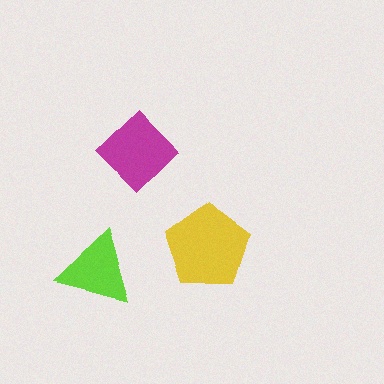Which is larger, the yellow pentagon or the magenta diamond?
The yellow pentagon.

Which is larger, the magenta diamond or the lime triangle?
The magenta diamond.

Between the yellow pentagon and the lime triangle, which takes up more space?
The yellow pentagon.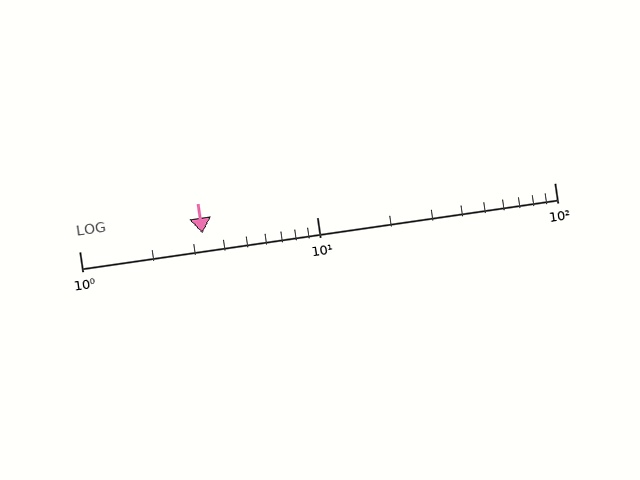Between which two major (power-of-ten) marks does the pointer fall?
The pointer is between 1 and 10.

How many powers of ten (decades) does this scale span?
The scale spans 2 decades, from 1 to 100.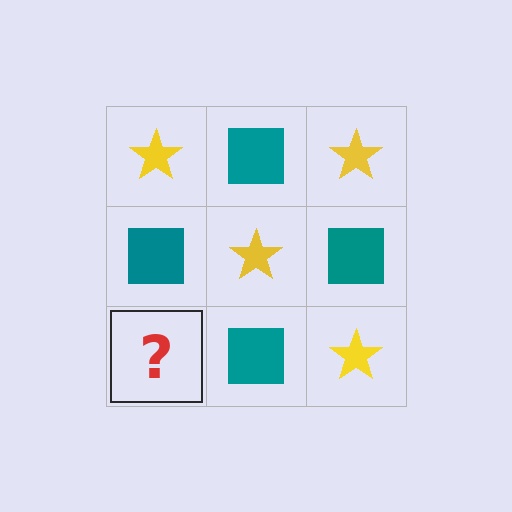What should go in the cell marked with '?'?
The missing cell should contain a yellow star.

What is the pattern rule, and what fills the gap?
The rule is that it alternates yellow star and teal square in a checkerboard pattern. The gap should be filled with a yellow star.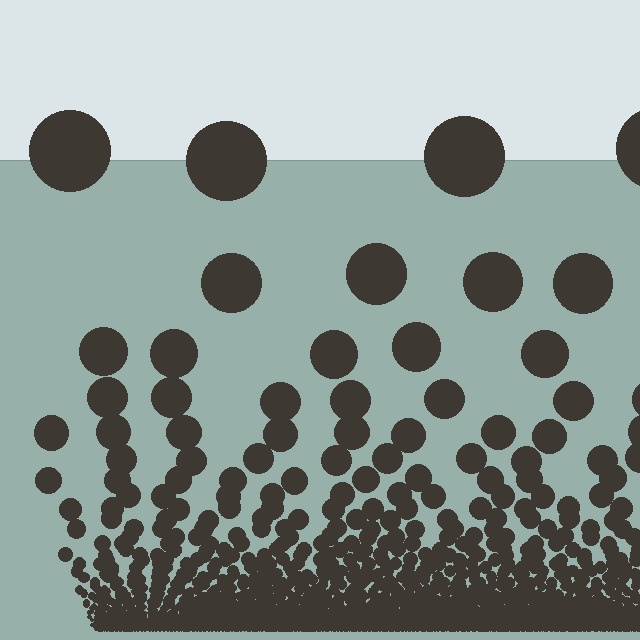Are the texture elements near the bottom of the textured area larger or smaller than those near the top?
Smaller. The gradient is inverted — elements near the bottom are smaller and denser.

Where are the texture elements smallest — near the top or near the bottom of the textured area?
Near the bottom.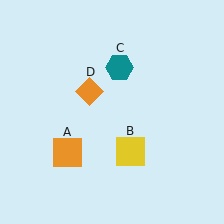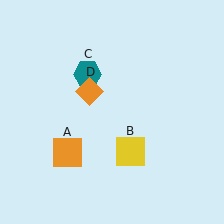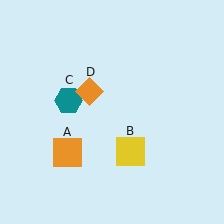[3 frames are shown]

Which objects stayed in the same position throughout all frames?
Orange square (object A) and yellow square (object B) and orange diamond (object D) remained stationary.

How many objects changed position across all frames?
1 object changed position: teal hexagon (object C).